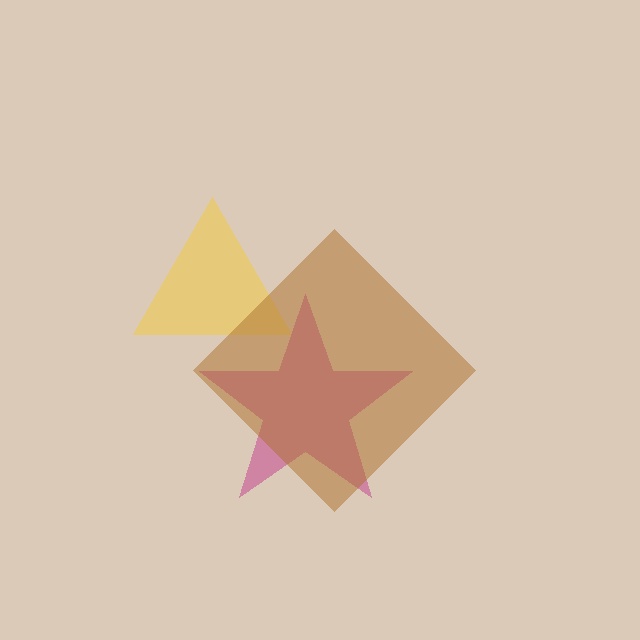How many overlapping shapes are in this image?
There are 3 overlapping shapes in the image.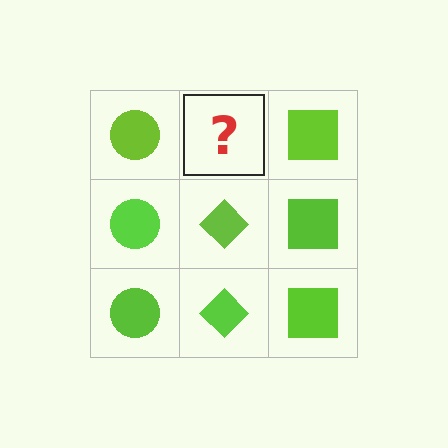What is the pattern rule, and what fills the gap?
The rule is that each column has a consistent shape. The gap should be filled with a lime diamond.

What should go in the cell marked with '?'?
The missing cell should contain a lime diamond.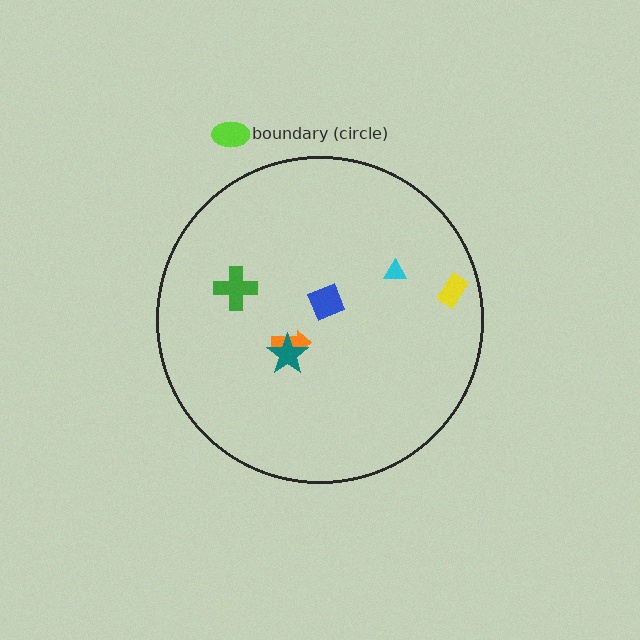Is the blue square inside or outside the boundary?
Inside.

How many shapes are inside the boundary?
6 inside, 1 outside.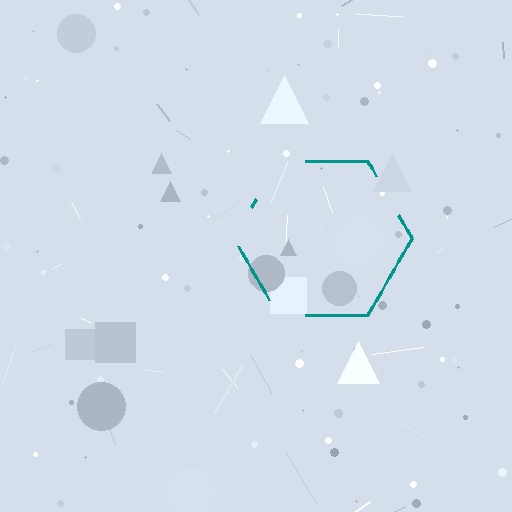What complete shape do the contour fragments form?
The contour fragments form a hexagon.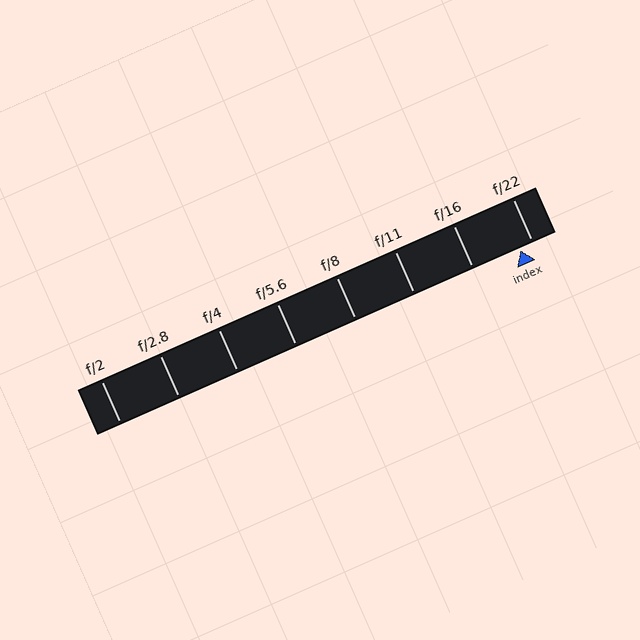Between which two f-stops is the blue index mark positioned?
The index mark is between f/16 and f/22.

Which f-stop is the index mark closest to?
The index mark is closest to f/22.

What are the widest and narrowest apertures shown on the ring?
The widest aperture shown is f/2 and the narrowest is f/22.